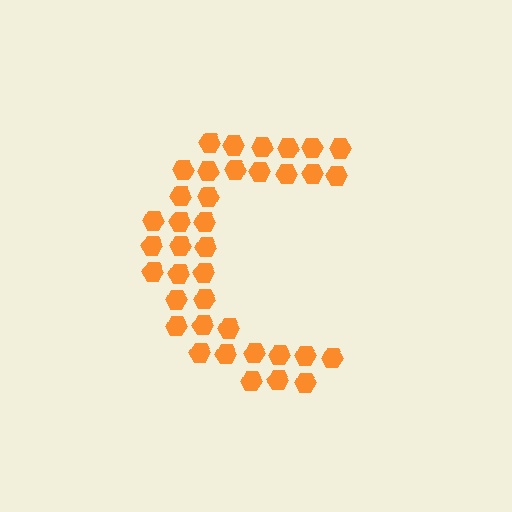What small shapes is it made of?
It is made of small hexagons.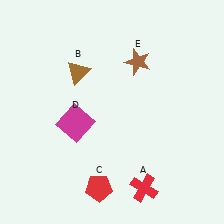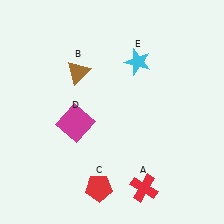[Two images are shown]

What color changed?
The star (E) changed from brown in Image 1 to cyan in Image 2.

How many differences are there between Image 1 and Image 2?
There is 1 difference between the two images.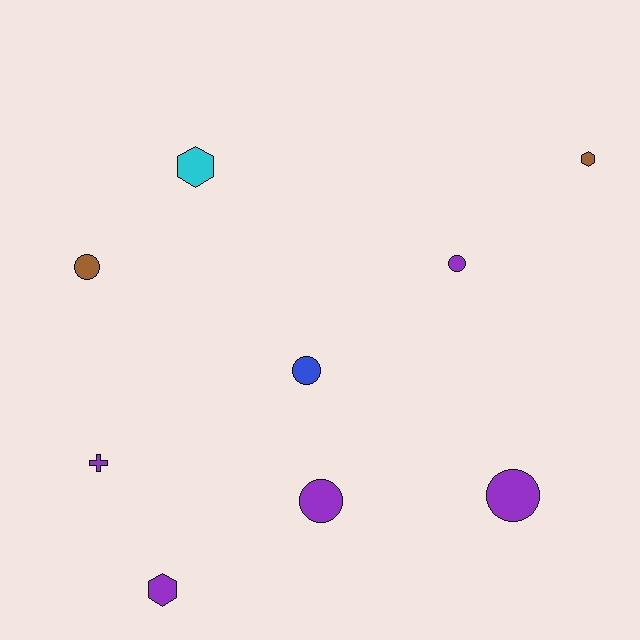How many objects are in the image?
There are 9 objects.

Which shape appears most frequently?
Circle, with 5 objects.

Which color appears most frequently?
Purple, with 5 objects.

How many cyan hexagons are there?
There is 1 cyan hexagon.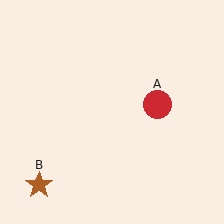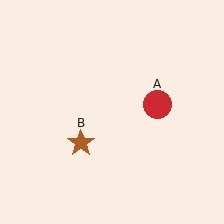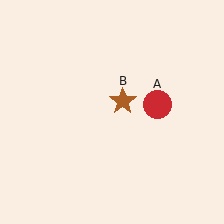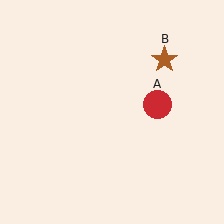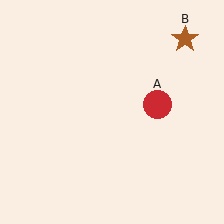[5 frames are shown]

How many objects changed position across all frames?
1 object changed position: brown star (object B).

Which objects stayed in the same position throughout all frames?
Red circle (object A) remained stationary.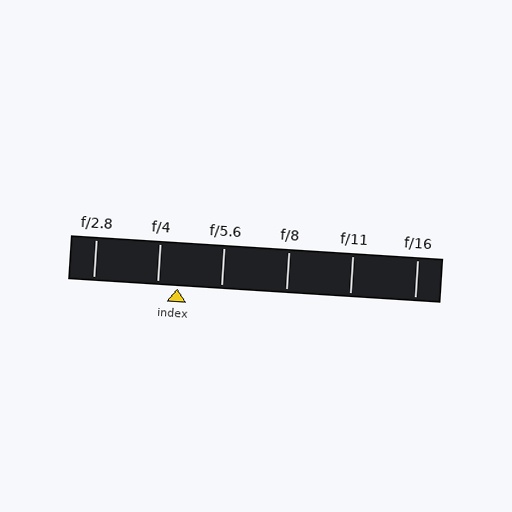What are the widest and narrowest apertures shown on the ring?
The widest aperture shown is f/2.8 and the narrowest is f/16.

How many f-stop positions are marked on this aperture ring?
There are 6 f-stop positions marked.